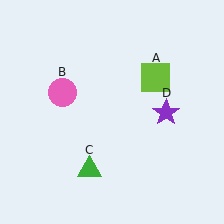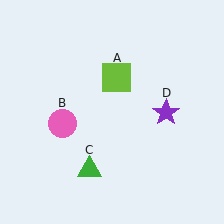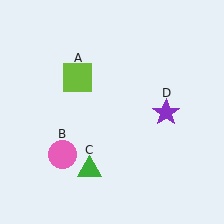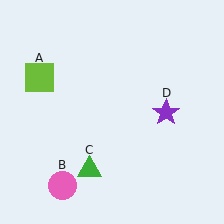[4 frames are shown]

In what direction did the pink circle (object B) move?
The pink circle (object B) moved down.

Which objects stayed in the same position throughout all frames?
Green triangle (object C) and purple star (object D) remained stationary.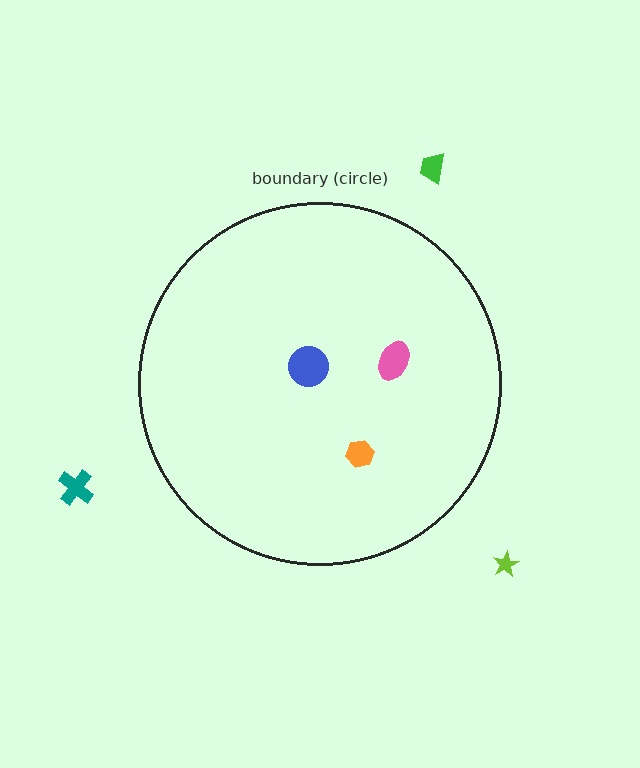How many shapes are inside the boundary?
3 inside, 3 outside.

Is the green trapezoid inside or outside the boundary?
Outside.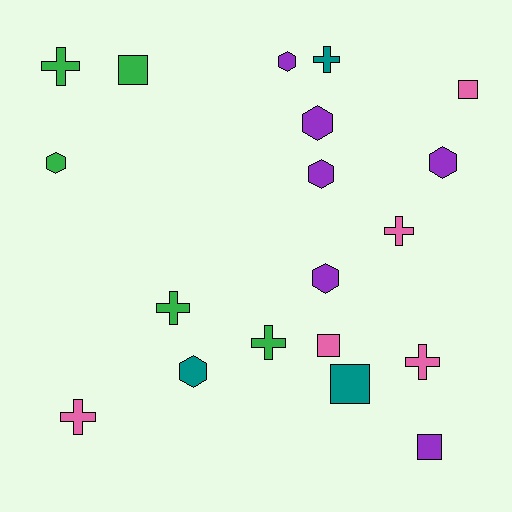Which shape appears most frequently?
Hexagon, with 7 objects.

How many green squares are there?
There is 1 green square.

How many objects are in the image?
There are 19 objects.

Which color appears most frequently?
Purple, with 6 objects.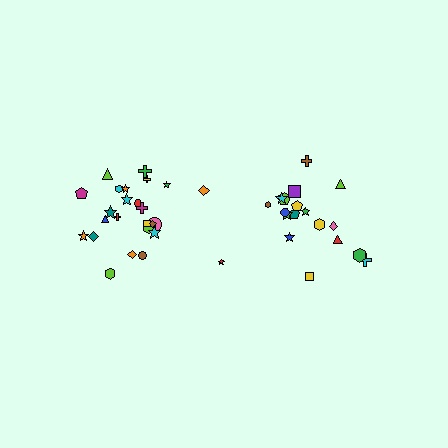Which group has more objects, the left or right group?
The left group.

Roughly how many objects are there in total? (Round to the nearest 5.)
Roughly 45 objects in total.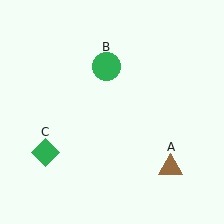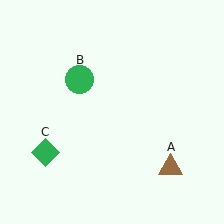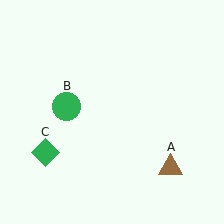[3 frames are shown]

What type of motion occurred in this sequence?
The green circle (object B) rotated counterclockwise around the center of the scene.